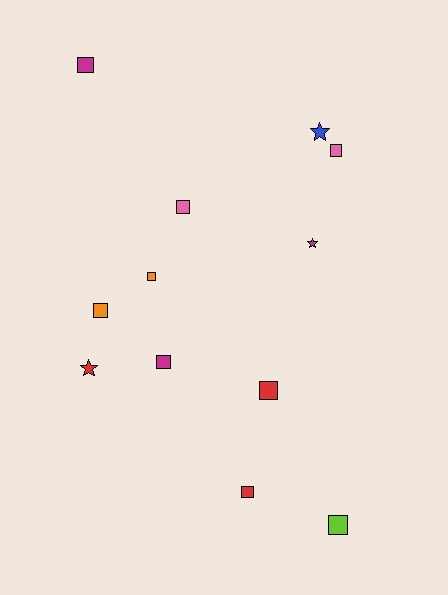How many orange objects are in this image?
There are 2 orange objects.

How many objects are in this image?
There are 12 objects.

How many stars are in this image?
There are 3 stars.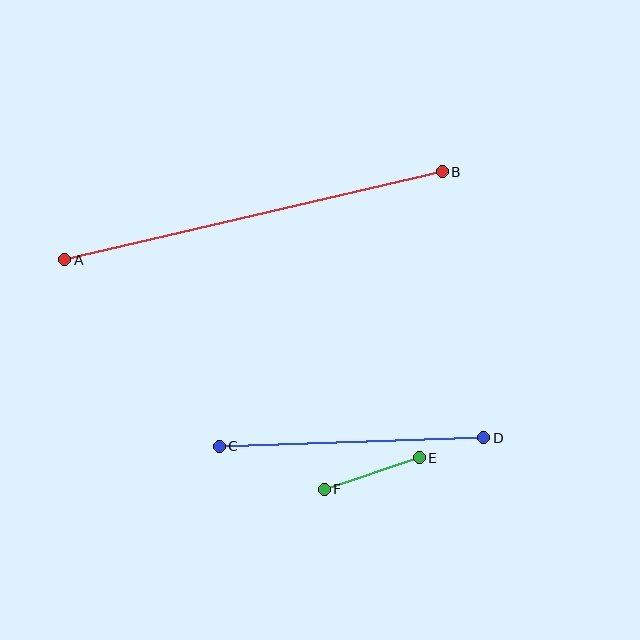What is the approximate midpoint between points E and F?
The midpoint is at approximately (372, 473) pixels.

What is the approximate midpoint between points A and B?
The midpoint is at approximately (254, 216) pixels.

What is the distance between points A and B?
The distance is approximately 388 pixels.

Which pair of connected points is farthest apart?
Points A and B are farthest apart.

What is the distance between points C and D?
The distance is approximately 264 pixels.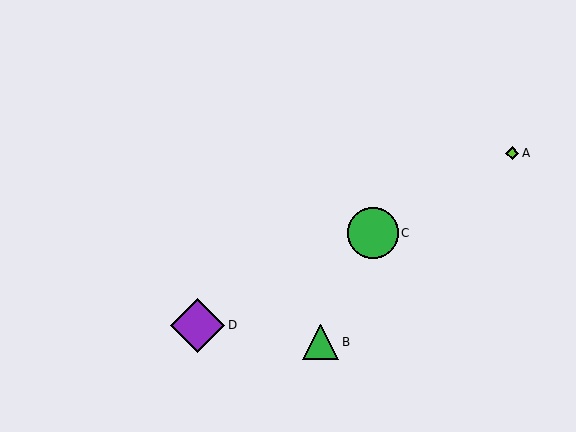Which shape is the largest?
The purple diamond (labeled D) is the largest.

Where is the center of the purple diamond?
The center of the purple diamond is at (198, 325).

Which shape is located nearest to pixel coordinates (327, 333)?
The green triangle (labeled B) at (321, 342) is nearest to that location.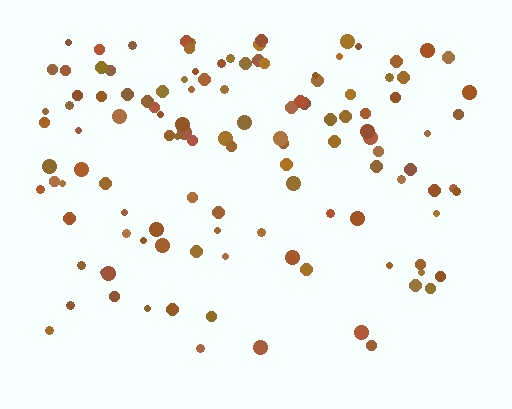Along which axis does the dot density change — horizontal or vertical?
Vertical.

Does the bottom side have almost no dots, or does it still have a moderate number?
Still a moderate number, just noticeably fewer than the top.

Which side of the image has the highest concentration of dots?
The top.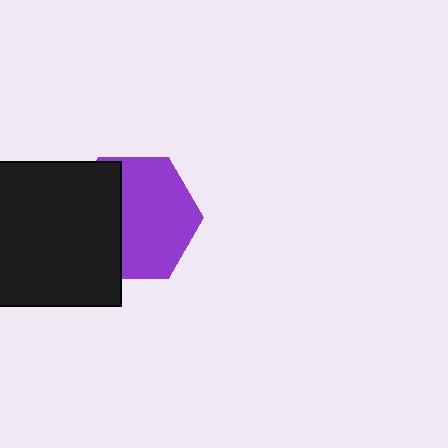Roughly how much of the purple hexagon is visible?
About half of it is visible (roughly 62%).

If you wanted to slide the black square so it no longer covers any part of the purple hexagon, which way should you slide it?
Slide it left — that is the most direct way to separate the two shapes.